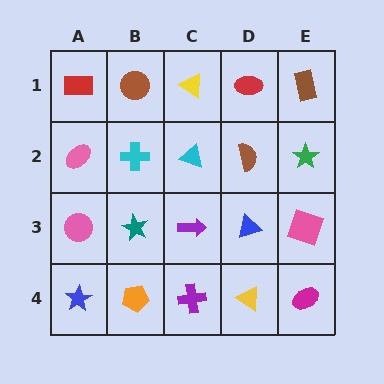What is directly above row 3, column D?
A brown semicircle.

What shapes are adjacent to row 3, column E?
A green star (row 2, column E), a magenta ellipse (row 4, column E), a blue triangle (row 3, column D).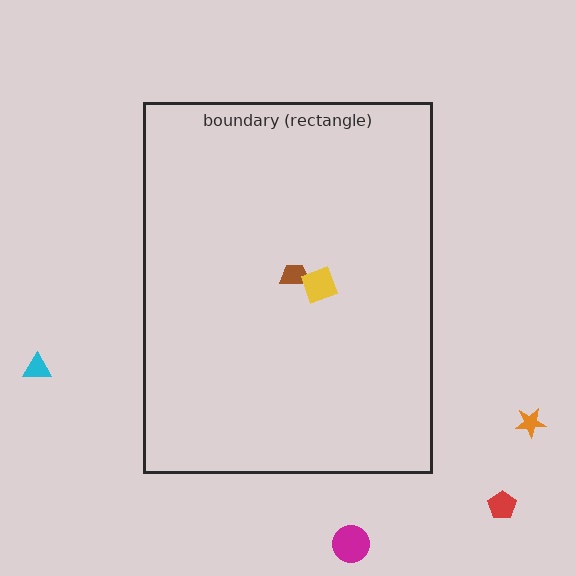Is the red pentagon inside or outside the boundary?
Outside.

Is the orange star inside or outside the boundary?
Outside.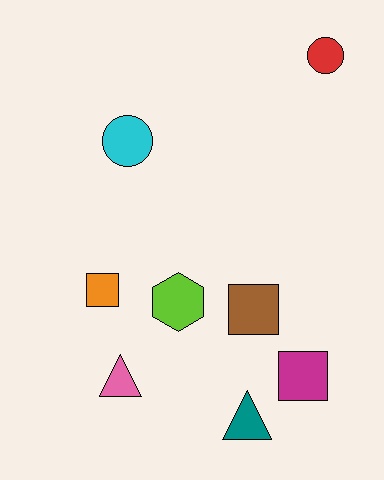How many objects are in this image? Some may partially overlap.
There are 8 objects.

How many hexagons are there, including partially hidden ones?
There is 1 hexagon.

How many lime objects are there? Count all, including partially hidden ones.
There is 1 lime object.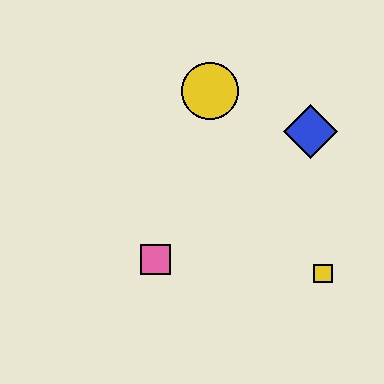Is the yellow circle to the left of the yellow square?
Yes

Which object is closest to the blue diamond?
The yellow circle is closest to the blue diamond.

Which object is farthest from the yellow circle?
The yellow square is farthest from the yellow circle.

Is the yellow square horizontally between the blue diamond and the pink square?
No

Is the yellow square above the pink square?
No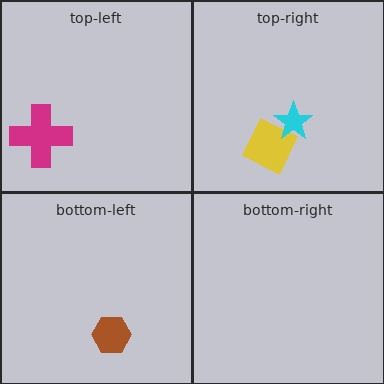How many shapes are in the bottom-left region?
1.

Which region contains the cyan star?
The top-right region.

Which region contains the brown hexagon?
The bottom-left region.